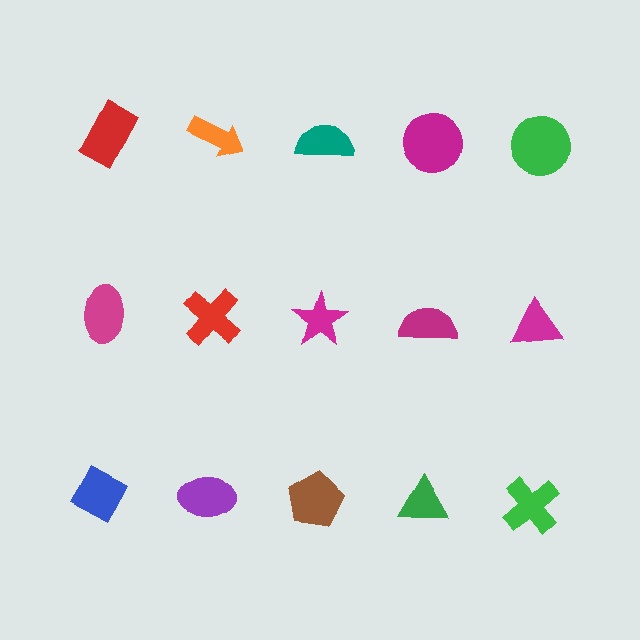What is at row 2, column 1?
A magenta ellipse.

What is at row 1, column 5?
A green circle.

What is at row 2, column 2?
A red cross.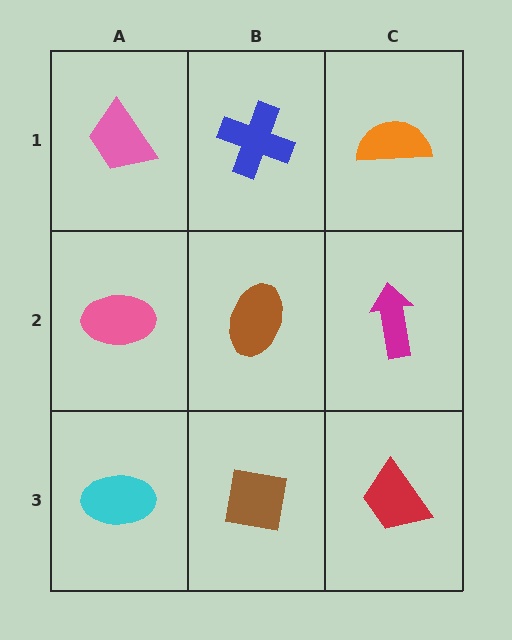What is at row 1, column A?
A pink trapezoid.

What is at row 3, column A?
A cyan ellipse.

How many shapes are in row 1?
3 shapes.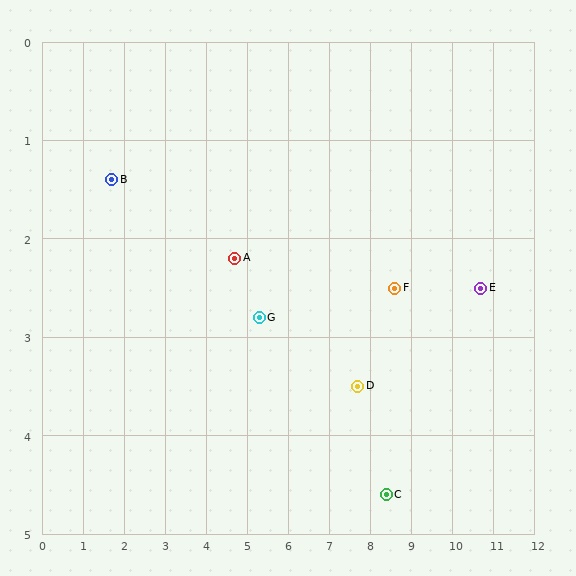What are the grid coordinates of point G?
Point G is at approximately (5.3, 2.8).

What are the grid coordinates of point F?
Point F is at approximately (8.6, 2.5).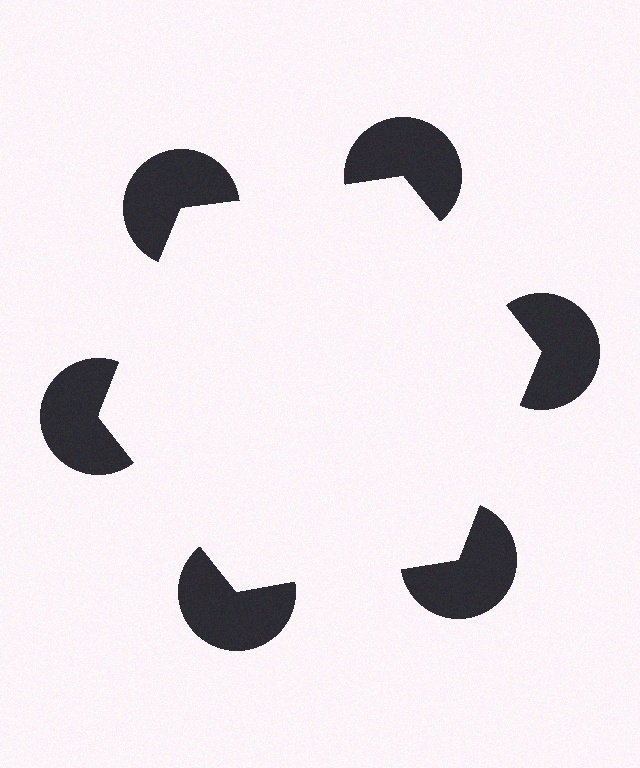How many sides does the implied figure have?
6 sides.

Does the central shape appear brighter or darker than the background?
It typically appears slightly brighter than the background, even though no actual brightness change is drawn.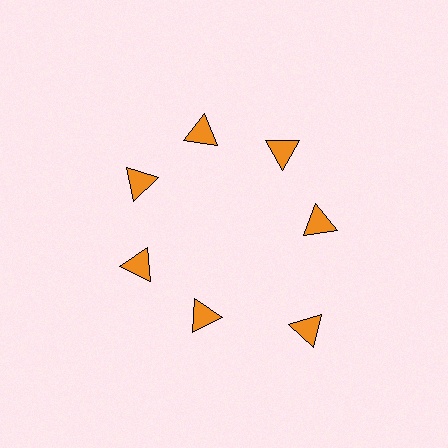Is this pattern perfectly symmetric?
No. The 7 orange triangles are arranged in a ring, but one element near the 5 o'clock position is pushed outward from the center, breaking the 7-fold rotational symmetry.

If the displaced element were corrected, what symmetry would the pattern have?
It would have 7-fold rotational symmetry — the pattern would map onto itself every 51 degrees.